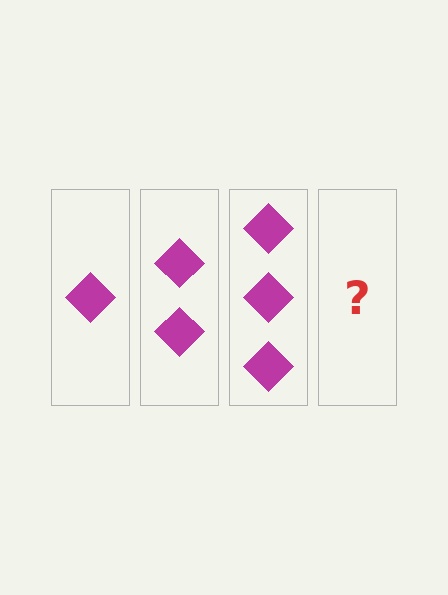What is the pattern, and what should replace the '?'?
The pattern is that each step adds one more diamond. The '?' should be 4 diamonds.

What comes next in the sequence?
The next element should be 4 diamonds.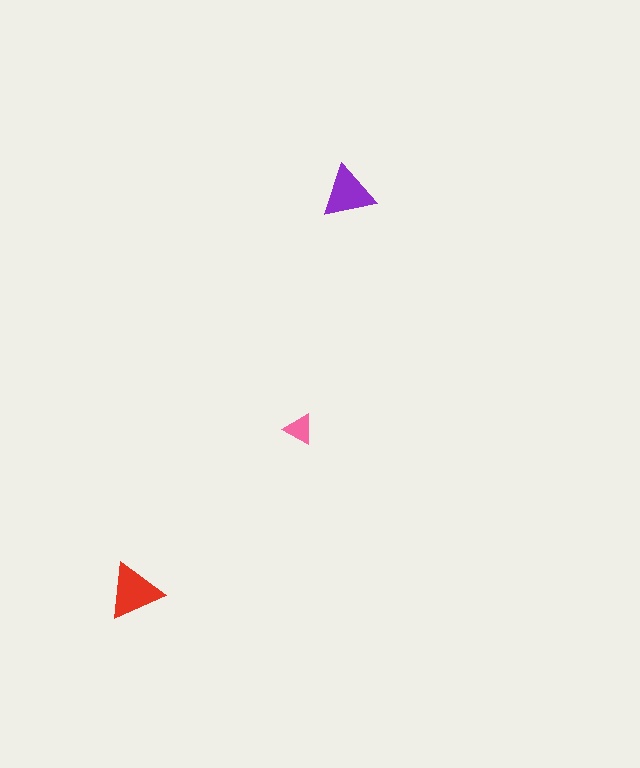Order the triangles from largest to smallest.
the red one, the purple one, the pink one.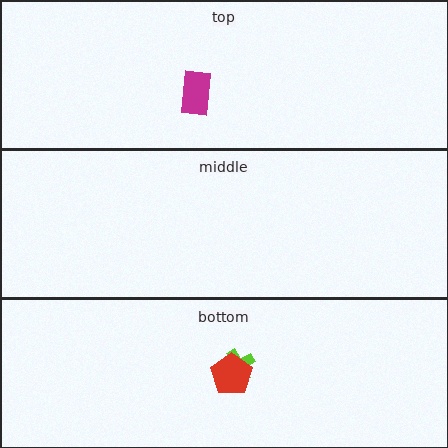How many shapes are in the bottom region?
2.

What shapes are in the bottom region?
The lime cross, the red pentagon.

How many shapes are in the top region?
1.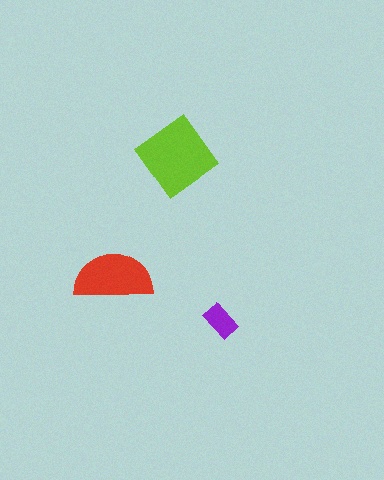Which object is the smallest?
The purple rectangle.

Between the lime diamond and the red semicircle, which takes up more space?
The lime diamond.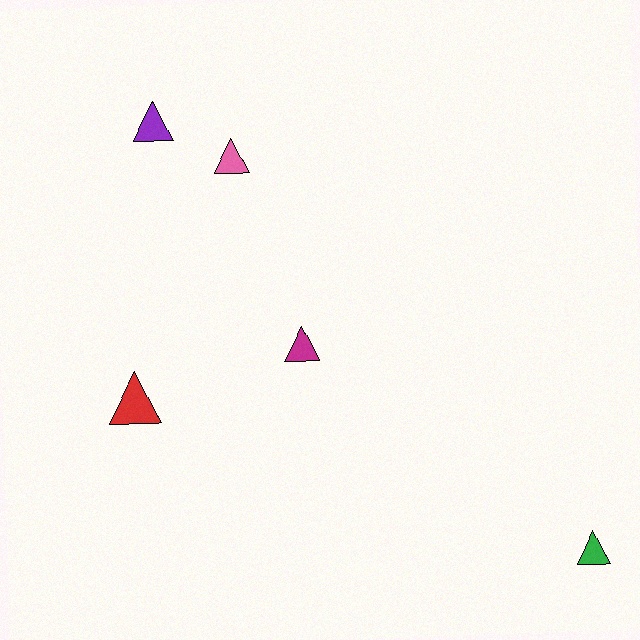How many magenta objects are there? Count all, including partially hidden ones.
There is 1 magenta object.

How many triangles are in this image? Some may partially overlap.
There are 5 triangles.